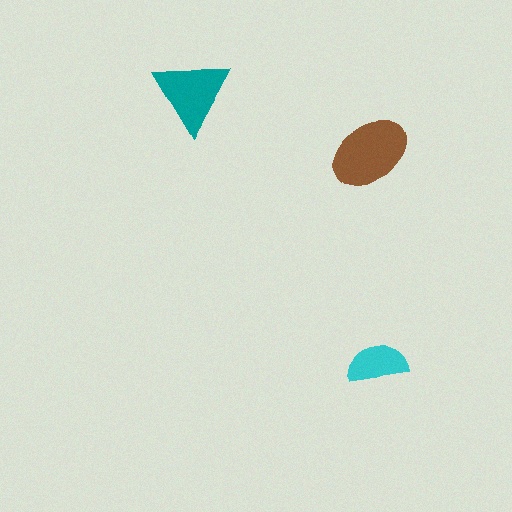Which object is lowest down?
The cyan semicircle is bottommost.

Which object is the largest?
The brown ellipse.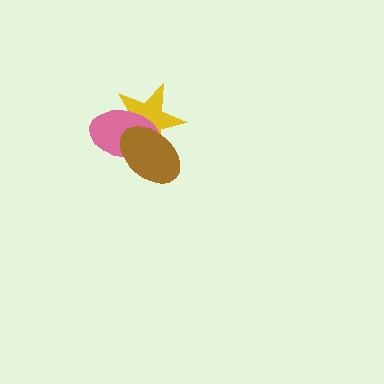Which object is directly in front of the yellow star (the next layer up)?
The pink ellipse is directly in front of the yellow star.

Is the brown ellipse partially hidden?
No, no other shape covers it.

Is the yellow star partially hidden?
Yes, it is partially covered by another shape.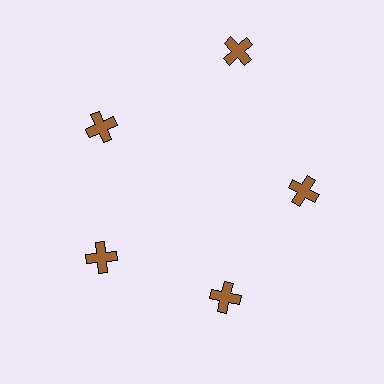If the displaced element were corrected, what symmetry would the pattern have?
It would have 5-fold rotational symmetry — the pattern would map onto itself every 72 degrees.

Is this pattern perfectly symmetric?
No. The 5 brown crosses are arranged in a ring, but one element near the 1 o'clock position is pushed outward from the center, breaking the 5-fold rotational symmetry.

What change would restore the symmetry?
The symmetry would be restored by moving it inward, back onto the ring so that all 5 crosses sit at equal angles and equal distance from the center.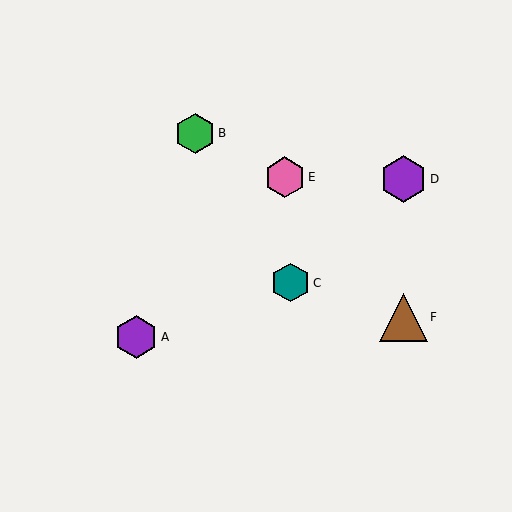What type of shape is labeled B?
Shape B is a green hexagon.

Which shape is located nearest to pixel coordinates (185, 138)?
The green hexagon (labeled B) at (195, 133) is nearest to that location.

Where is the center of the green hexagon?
The center of the green hexagon is at (195, 133).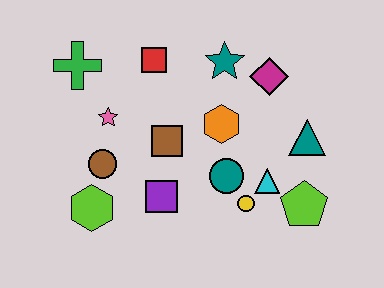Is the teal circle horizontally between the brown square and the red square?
No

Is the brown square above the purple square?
Yes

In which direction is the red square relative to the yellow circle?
The red square is above the yellow circle.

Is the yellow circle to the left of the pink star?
No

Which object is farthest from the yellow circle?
The green cross is farthest from the yellow circle.